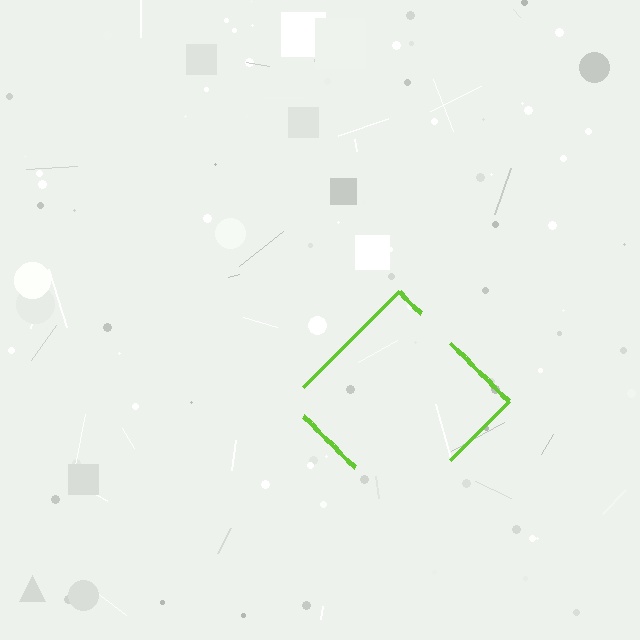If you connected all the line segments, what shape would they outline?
They would outline a diamond.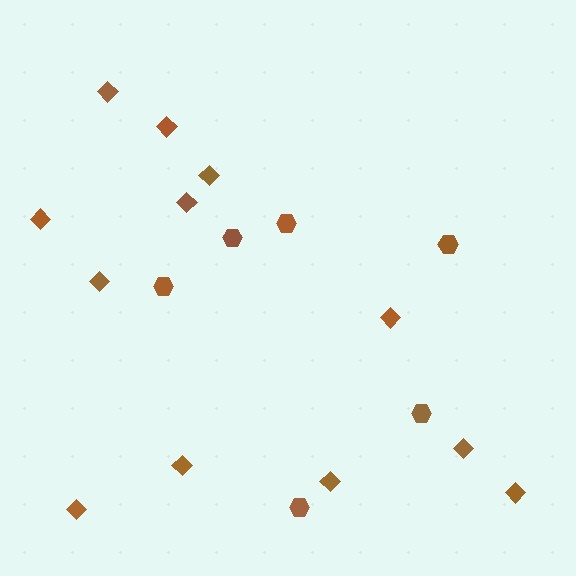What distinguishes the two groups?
There are 2 groups: one group of diamonds (12) and one group of hexagons (6).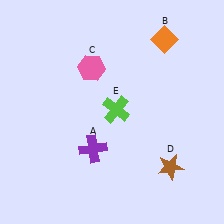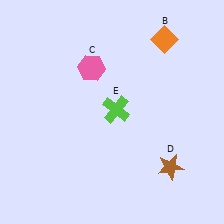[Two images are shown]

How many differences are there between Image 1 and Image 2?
There is 1 difference between the two images.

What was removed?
The purple cross (A) was removed in Image 2.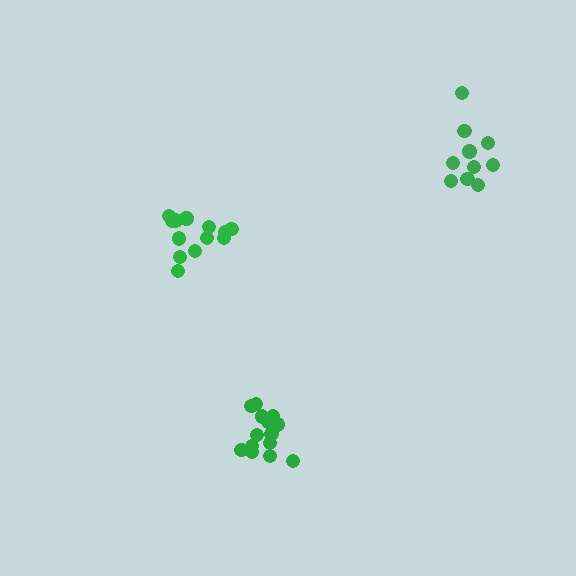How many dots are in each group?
Group 1: 14 dots, Group 2: 10 dots, Group 3: 13 dots (37 total).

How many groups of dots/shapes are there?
There are 3 groups.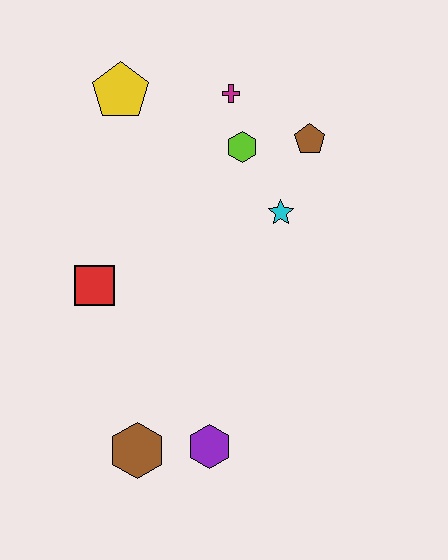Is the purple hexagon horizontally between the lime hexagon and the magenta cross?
No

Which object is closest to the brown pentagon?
The lime hexagon is closest to the brown pentagon.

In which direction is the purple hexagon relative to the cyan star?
The purple hexagon is below the cyan star.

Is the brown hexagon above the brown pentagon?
No